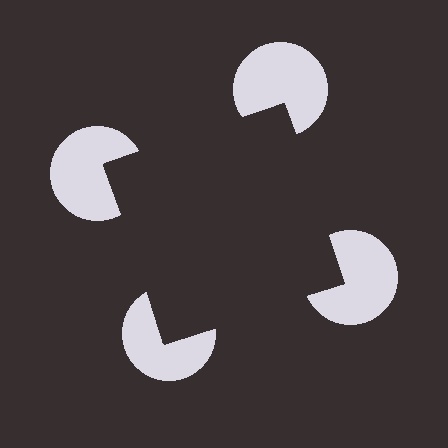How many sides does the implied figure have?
4 sides.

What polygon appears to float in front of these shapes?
An illusory square — its edges are inferred from the aligned wedge cuts in the pac-man discs, not physically drawn.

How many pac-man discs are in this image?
There are 4 — one at each vertex of the illusory square.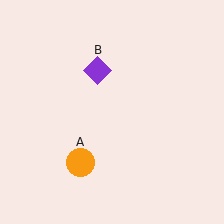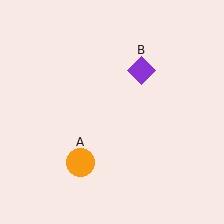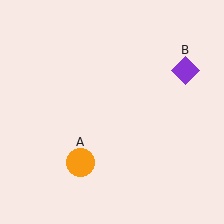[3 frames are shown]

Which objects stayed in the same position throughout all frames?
Orange circle (object A) remained stationary.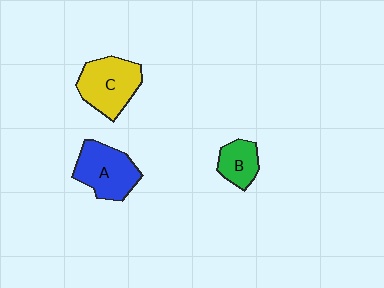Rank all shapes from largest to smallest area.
From largest to smallest: C (yellow), A (blue), B (green).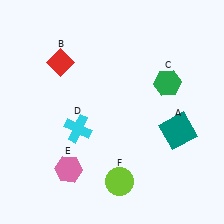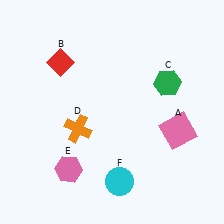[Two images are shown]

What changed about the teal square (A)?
In Image 1, A is teal. In Image 2, it changed to pink.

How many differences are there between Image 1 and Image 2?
There are 3 differences between the two images.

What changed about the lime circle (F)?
In Image 1, F is lime. In Image 2, it changed to cyan.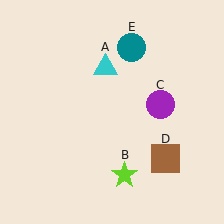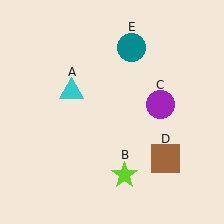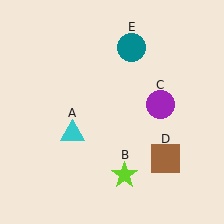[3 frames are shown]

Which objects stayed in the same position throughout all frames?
Lime star (object B) and purple circle (object C) and brown square (object D) and teal circle (object E) remained stationary.